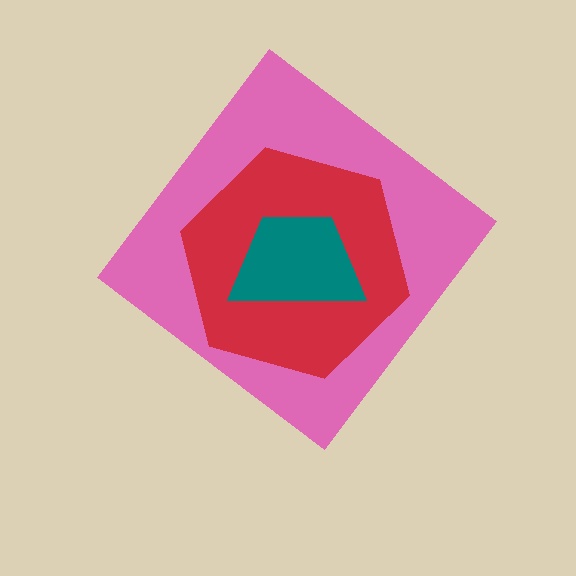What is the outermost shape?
The pink diamond.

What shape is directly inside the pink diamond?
The red hexagon.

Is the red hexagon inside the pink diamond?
Yes.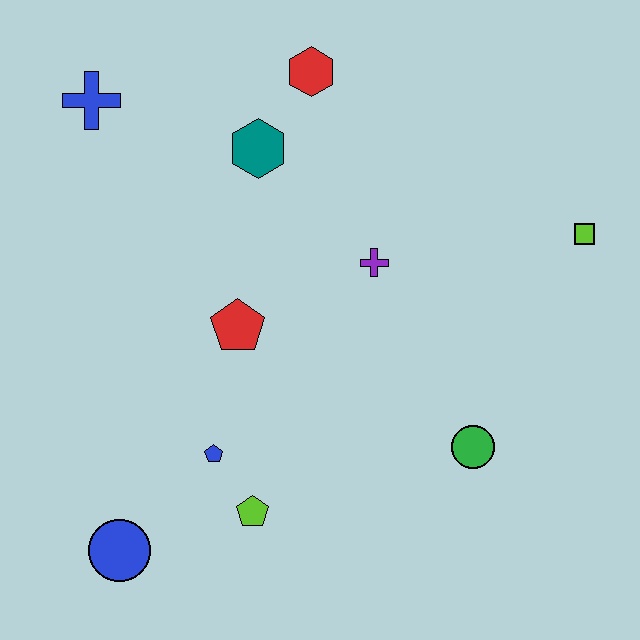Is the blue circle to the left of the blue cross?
No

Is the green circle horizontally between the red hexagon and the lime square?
Yes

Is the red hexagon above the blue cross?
Yes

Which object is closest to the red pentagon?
The blue pentagon is closest to the red pentagon.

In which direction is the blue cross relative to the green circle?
The blue cross is to the left of the green circle.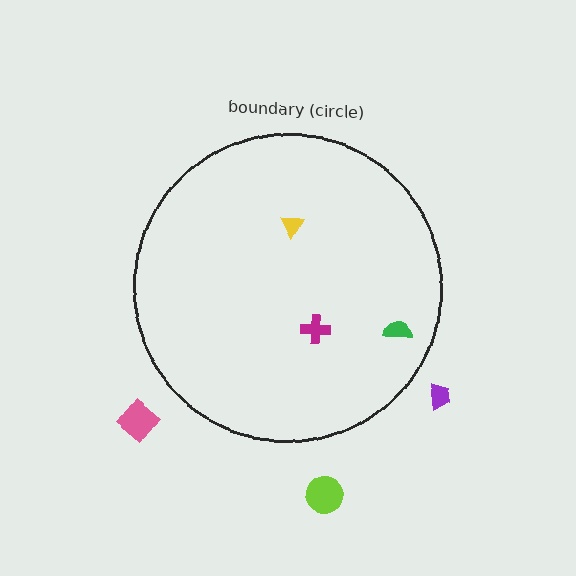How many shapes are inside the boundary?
3 inside, 3 outside.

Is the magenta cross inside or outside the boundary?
Inside.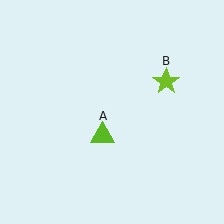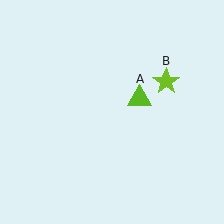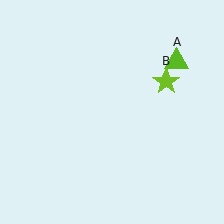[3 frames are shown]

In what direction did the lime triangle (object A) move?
The lime triangle (object A) moved up and to the right.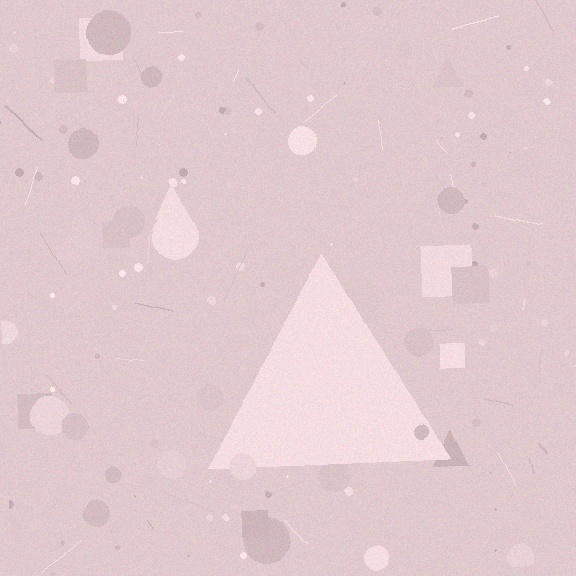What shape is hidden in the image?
A triangle is hidden in the image.